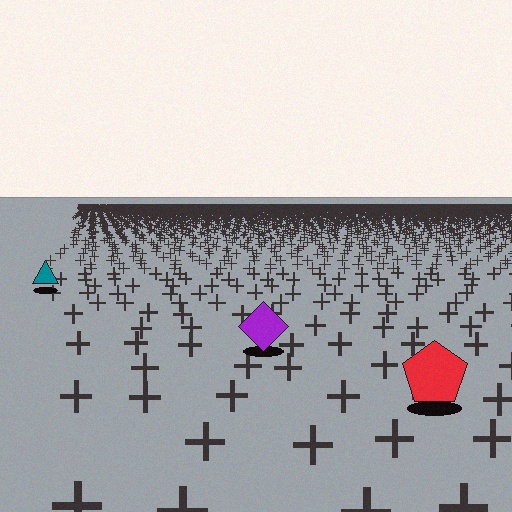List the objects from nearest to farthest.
From nearest to farthest: the red pentagon, the purple diamond, the teal triangle.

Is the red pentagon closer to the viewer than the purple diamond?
Yes. The red pentagon is closer — you can tell from the texture gradient: the ground texture is coarser near it.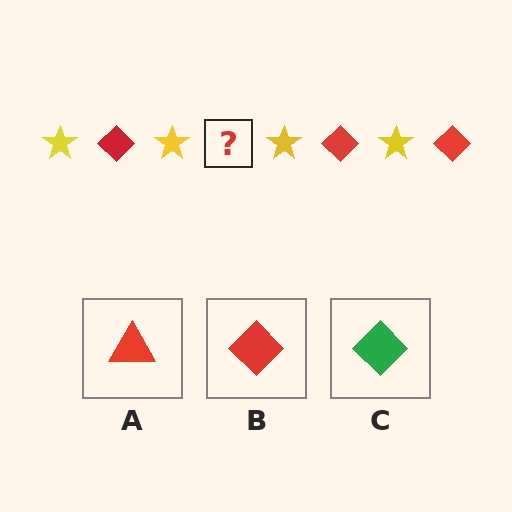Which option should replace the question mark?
Option B.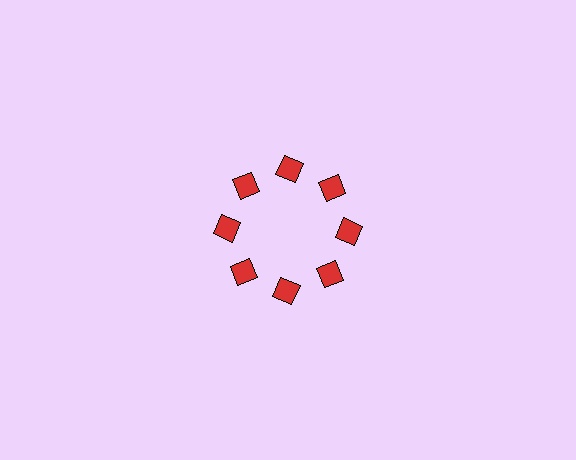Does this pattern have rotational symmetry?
Yes, this pattern has 8-fold rotational symmetry. It looks the same after rotating 45 degrees around the center.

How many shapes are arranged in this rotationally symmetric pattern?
There are 8 shapes, arranged in 8 groups of 1.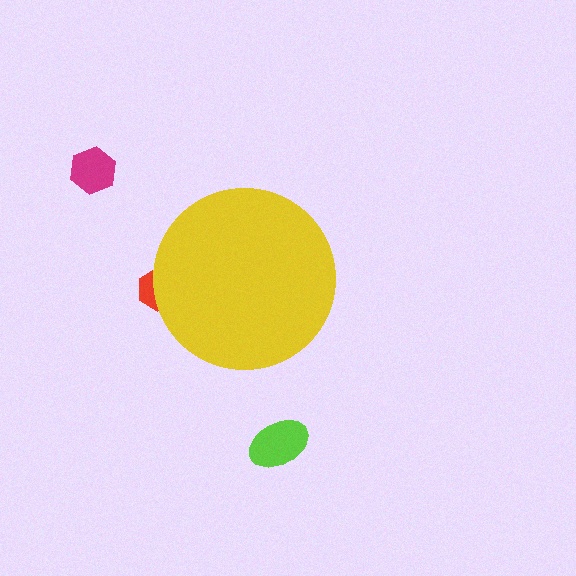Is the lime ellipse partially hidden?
No, the lime ellipse is fully visible.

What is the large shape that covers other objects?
A yellow circle.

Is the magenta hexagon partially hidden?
No, the magenta hexagon is fully visible.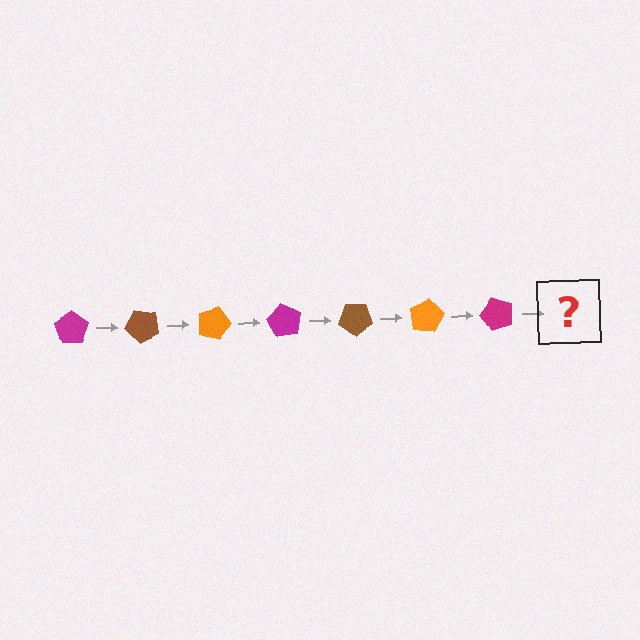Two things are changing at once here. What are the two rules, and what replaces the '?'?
The two rules are that it rotates 45 degrees each step and the color cycles through magenta, brown, and orange. The '?' should be a brown pentagon, rotated 315 degrees from the start.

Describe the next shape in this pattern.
It should be a brown pentagon, rotated 315 degrees from the start.